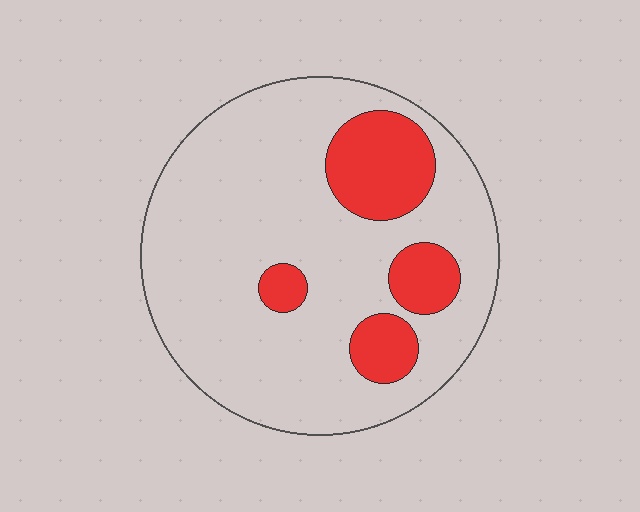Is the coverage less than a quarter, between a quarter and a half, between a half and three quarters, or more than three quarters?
Less than a quarter.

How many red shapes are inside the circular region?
4.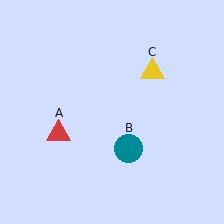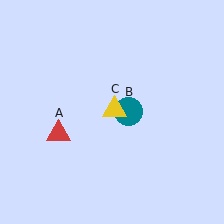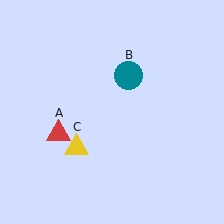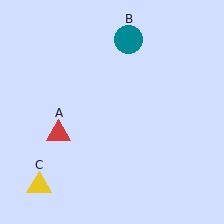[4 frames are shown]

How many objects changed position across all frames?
2 objects changed position: teal circle (object B), yellow triangle (object C).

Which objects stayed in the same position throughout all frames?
Red triangle (object A) remained stationary.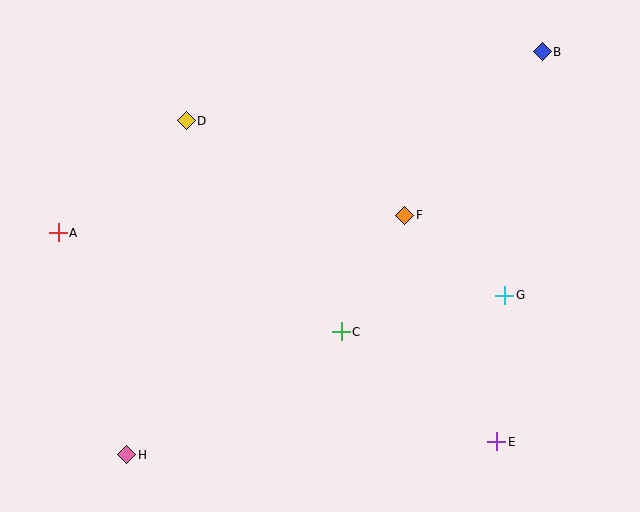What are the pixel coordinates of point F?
Point F is at (405, 215).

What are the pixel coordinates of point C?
Point C is at (341, 332).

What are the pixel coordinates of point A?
Point A is at (58, 233).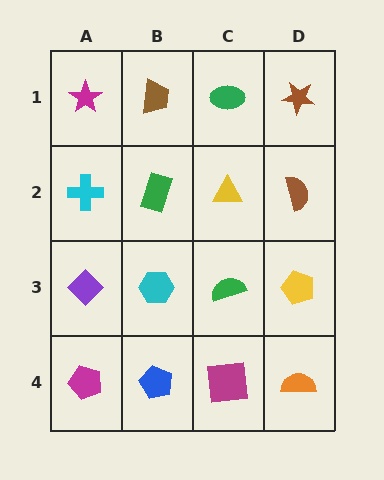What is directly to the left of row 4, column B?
A magenta pentagon.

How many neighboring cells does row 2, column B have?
4.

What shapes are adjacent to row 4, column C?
A green semicircle (row 3, column C), a blue pentagon (row 4, column B), an orange semicircle (row 4, column D).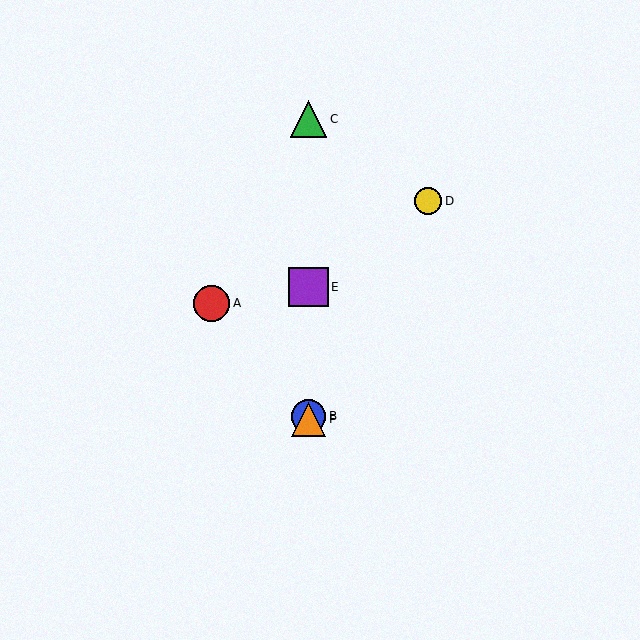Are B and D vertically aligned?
No, B is at x≈309 and D is at x≈428.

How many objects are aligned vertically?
4 objects (B, C, E, F) are aligned vertically.